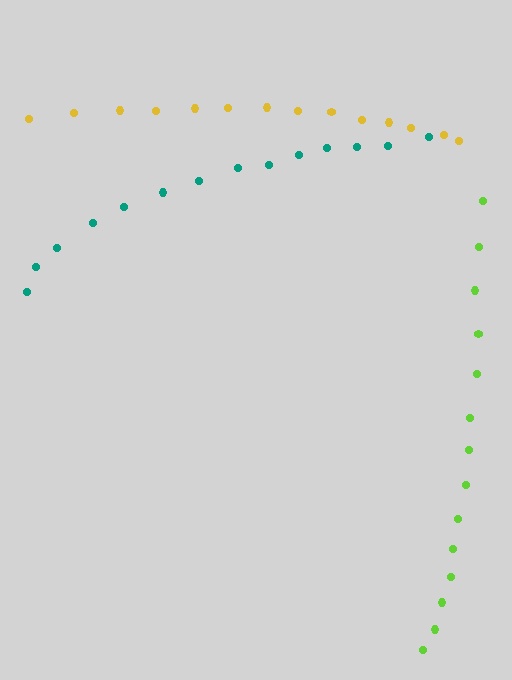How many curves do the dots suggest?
There are 3 distinct paths.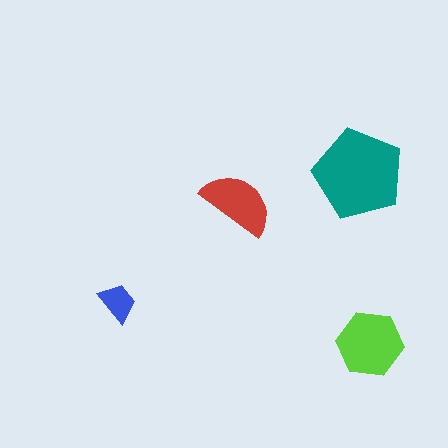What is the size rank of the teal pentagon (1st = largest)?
1st.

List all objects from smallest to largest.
The blue trapezoid, the red semicircle, the lime hexagon, the teal pentagon.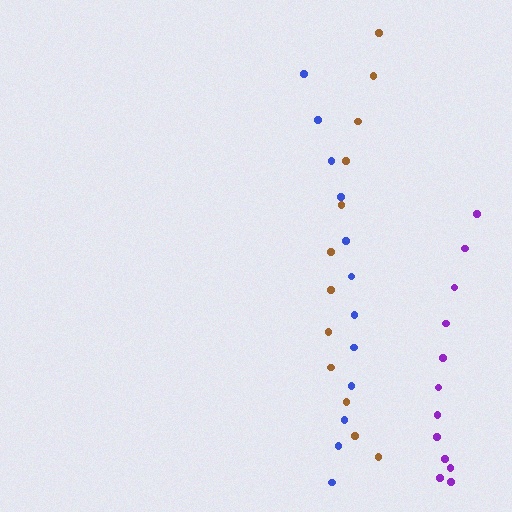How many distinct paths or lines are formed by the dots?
There are 3 distinct paths.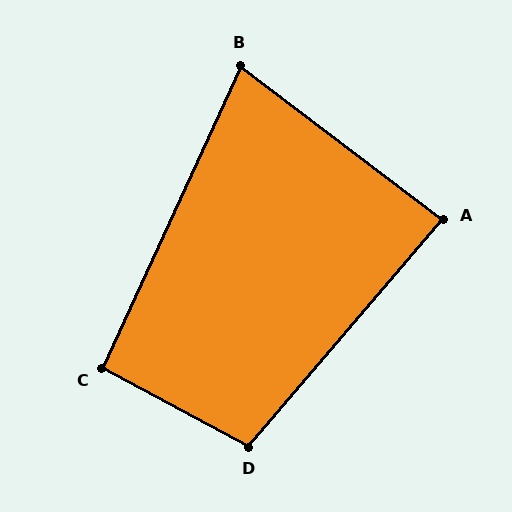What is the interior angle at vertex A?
Approximately 87 degrees (approximately right).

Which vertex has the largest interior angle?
D, at approximately 103 degrees.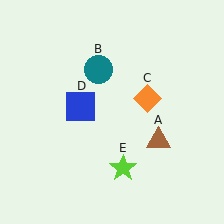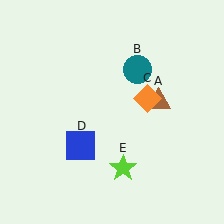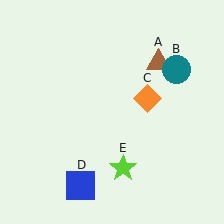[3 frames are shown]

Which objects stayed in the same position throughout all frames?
Orange diamond (object C) and lime star (object E) remained stationary.